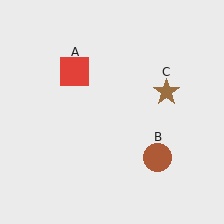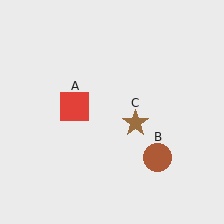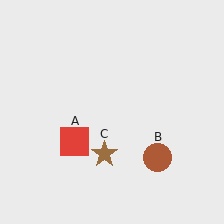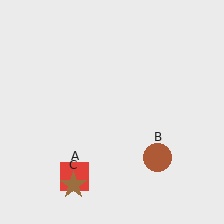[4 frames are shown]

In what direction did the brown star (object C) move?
The brown star (object C) moved down and to the left.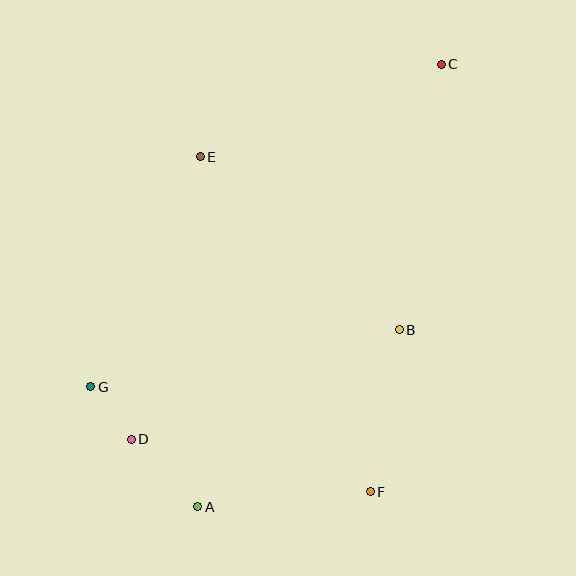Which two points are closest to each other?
Points D and G are closest to each other.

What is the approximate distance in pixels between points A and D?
The distance between A and D is approximately 95 pixels.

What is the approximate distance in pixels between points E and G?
The distance between E and G is approximately 254 pixels.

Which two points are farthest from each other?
Points A and C are farthest from each other.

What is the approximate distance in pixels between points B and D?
The distance between B and D is approximately 290 pixels.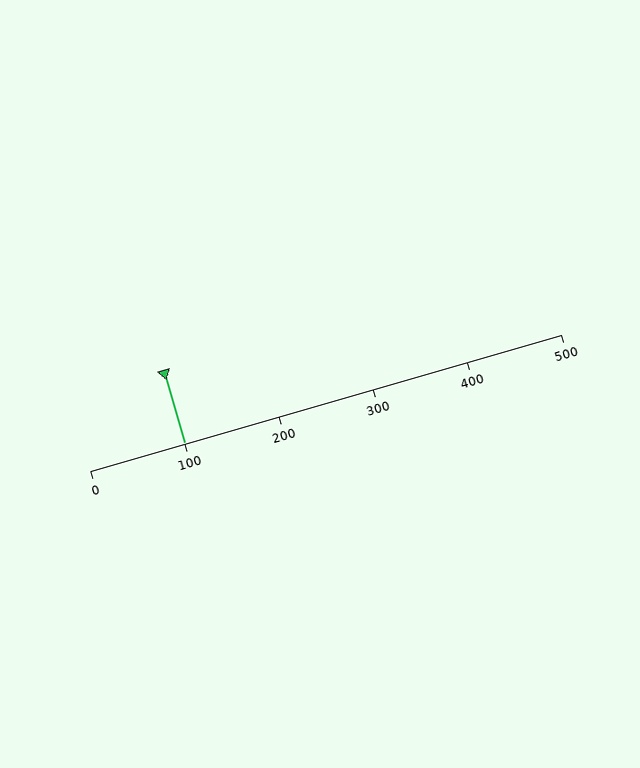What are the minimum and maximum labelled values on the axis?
The axis runs from 0 to 500.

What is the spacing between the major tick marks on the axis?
The major ticks are spaced 100 apart.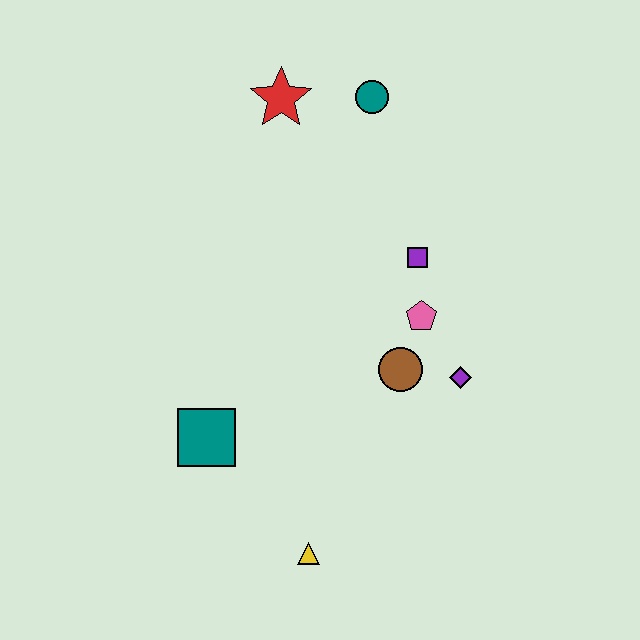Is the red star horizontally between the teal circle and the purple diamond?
No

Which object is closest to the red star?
The teal circle is closest to the red star.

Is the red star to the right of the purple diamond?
No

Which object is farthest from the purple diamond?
The red star is farthest from the purple diamond.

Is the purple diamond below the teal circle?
Yes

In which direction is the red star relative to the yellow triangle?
The red star is above the yellow triangle.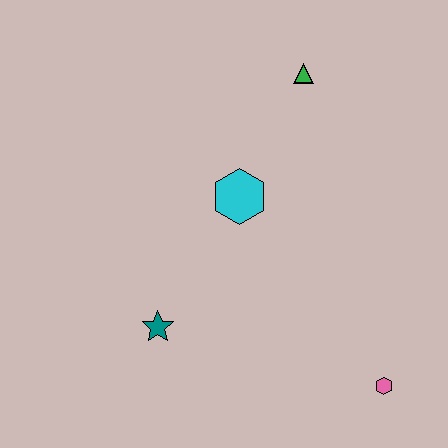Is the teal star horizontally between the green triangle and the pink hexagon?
No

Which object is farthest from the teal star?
The green triangle is farthest from the teal star.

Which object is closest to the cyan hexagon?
The green triangle is closest to the cyan hexagon.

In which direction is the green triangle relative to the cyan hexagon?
The green triangle is above the cyan hexagon.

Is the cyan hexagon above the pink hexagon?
Yes